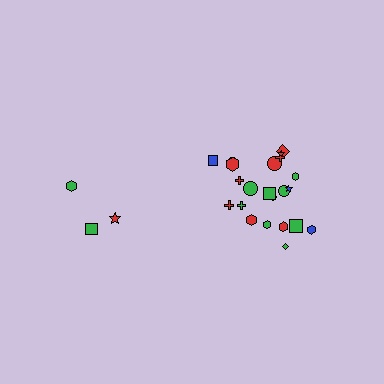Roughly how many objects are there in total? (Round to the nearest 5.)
Roughly 25 objects in total.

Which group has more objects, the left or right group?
The right group.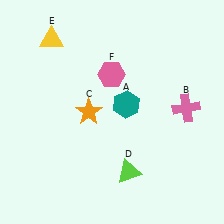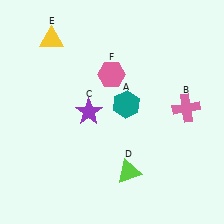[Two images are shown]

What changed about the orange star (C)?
In Image 1, C is orange. In Image 2, it changed to purple.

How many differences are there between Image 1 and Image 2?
There is 1 difference between the two images.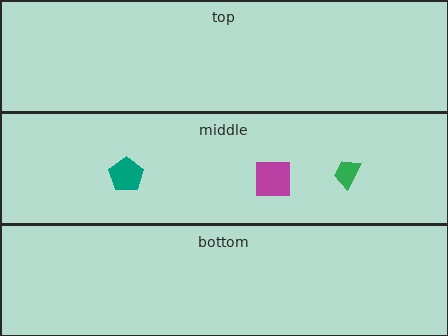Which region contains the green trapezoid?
The middle region.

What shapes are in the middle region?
The magenta square, the green trapezoid, the teal pentagon.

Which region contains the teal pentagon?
The middle region.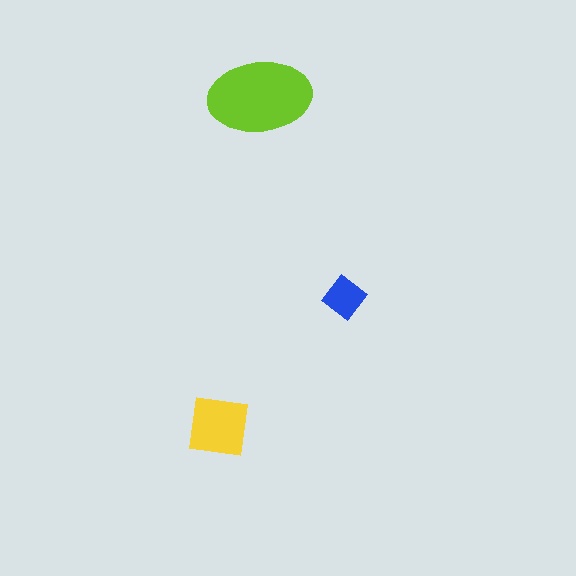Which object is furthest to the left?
The yellow square is leftmost.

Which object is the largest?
The lime ellipse.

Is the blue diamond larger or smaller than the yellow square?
Smaller.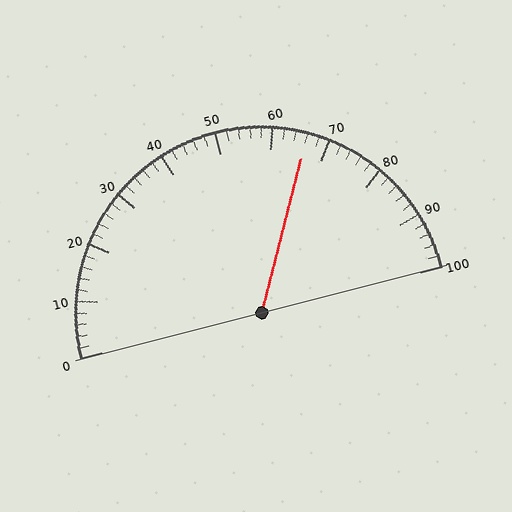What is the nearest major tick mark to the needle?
The nearest major tick mark is 70.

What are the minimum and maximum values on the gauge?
The gauge ranges from 0 to 100.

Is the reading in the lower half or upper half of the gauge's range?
The reading is in the upper half of the range (0 to 100).